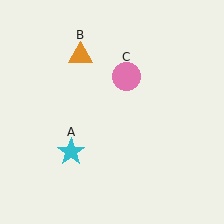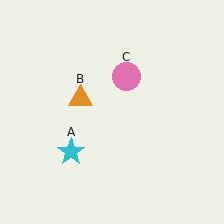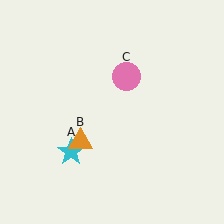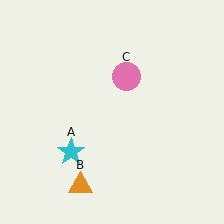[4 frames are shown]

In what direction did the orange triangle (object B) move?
The orange triangle (object B) moved down.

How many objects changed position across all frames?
1 object changed position: orange triangle (object B).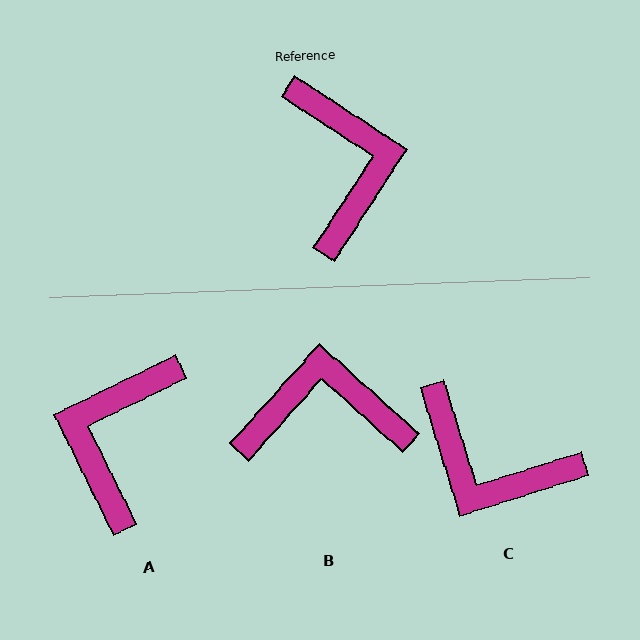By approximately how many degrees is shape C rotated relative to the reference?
Approximately 129 degrees clockwise.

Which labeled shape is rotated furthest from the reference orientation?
A, about 149 degrees away.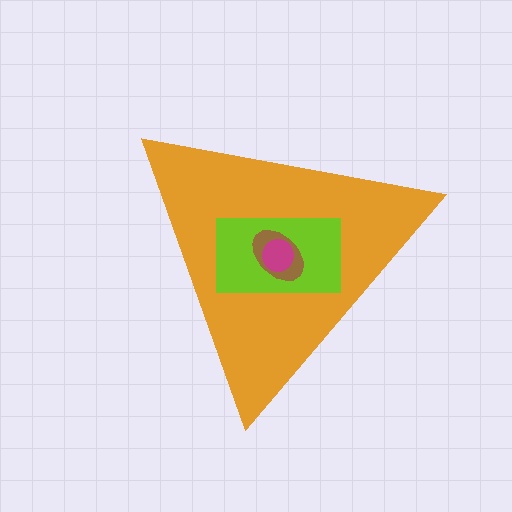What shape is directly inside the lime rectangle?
The brown ellipse.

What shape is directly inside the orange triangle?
The lime rectangle.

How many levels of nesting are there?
4.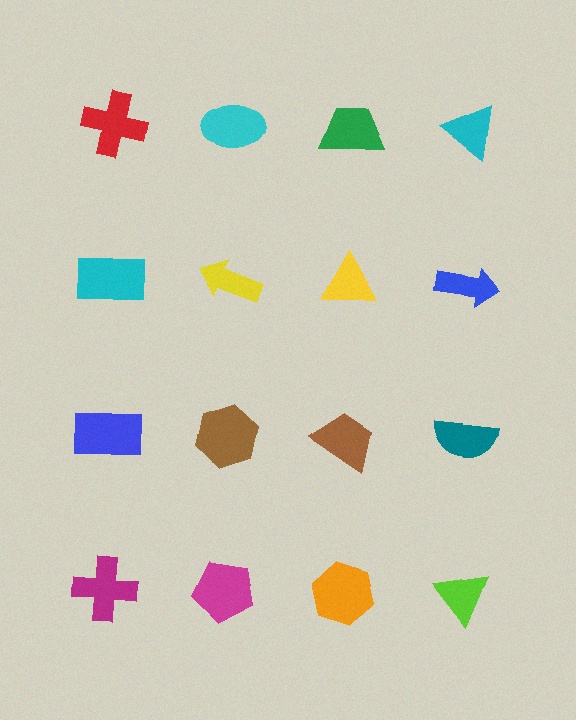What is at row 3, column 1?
A blue rectangle.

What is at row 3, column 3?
A brown trapezoid.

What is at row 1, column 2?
A cyan ellipse.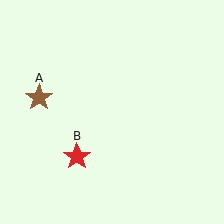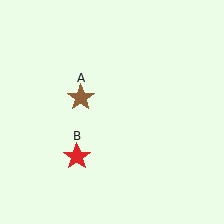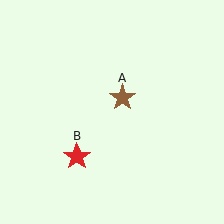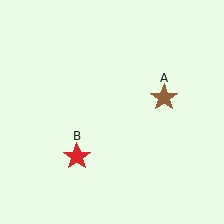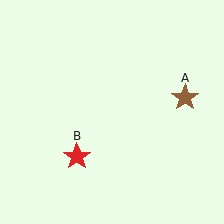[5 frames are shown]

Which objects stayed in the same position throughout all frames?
Red star (object B) remained stationary.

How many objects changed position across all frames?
1 object changed position: brown star (object A).